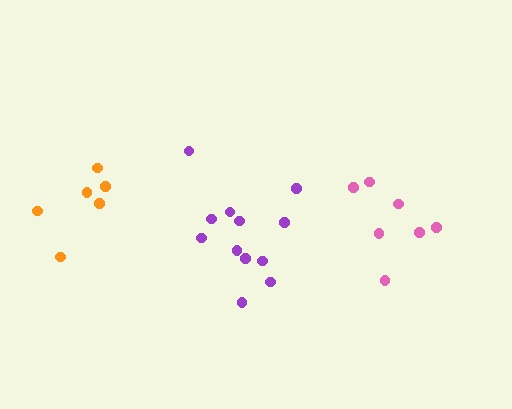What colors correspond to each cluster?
The clusters are colored: pink, purple, orange.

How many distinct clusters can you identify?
There are 3 distinct clusters.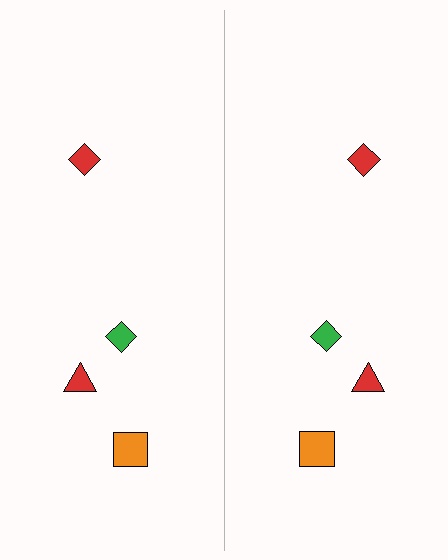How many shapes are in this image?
There are 8 shapes in this image.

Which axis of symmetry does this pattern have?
The pattern has a vertical axis of symmetry running through the center of the image.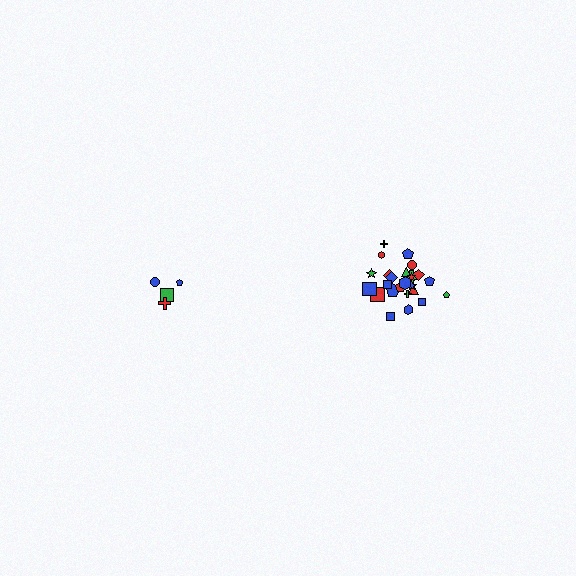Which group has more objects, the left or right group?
The right group.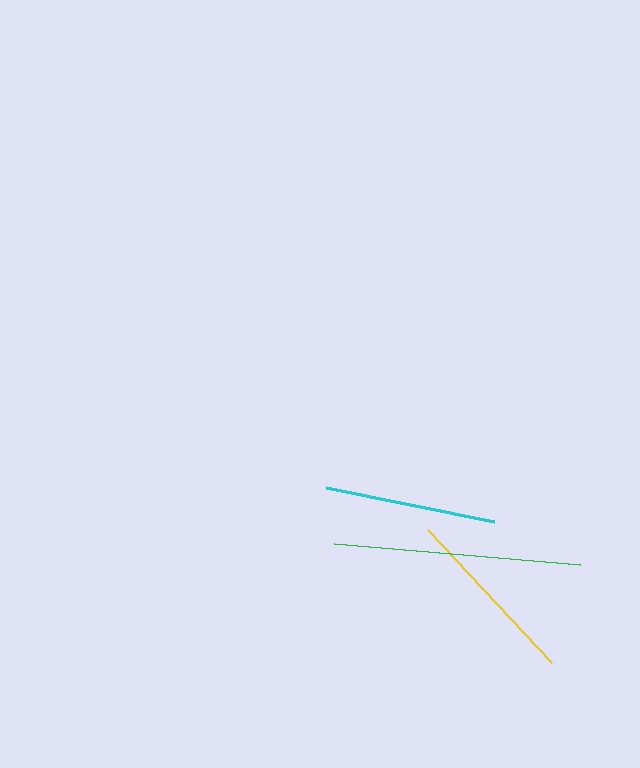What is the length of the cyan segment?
The cyan segment is approximately 172 pixels long.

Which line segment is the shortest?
The cyan line is the shortest at approximately 172 pixels.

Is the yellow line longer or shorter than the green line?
The green line is longer than the yellow line.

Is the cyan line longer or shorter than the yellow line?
The yellow line is longer than the cyan line.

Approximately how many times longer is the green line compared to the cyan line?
The green line is approximately 1.4 times the length of the cyan line.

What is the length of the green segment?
The green segment is approximately 247 pixels long.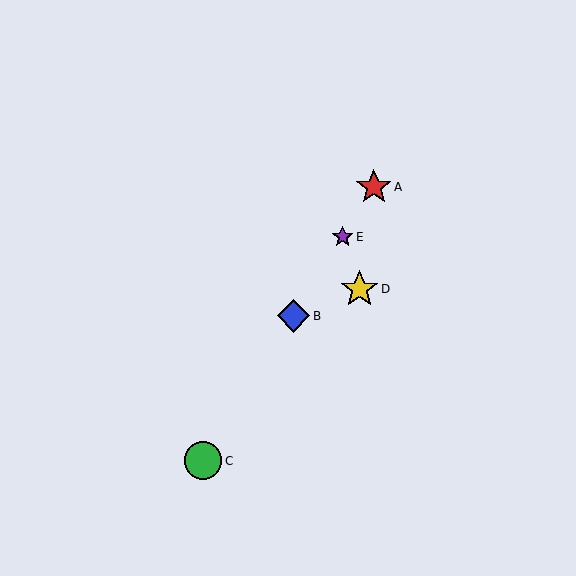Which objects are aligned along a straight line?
Objects A, B, C, E are aligned along a straight line.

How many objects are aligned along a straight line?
4 objects (A, B, C, E) are aligned along a straight line.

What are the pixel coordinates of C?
Object C is at (203, 461).